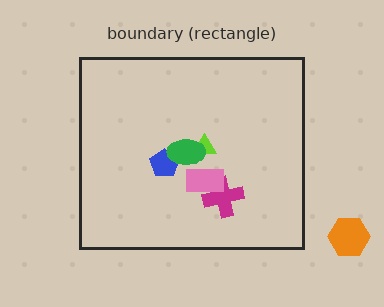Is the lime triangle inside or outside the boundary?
Inside.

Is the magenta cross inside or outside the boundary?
Inside.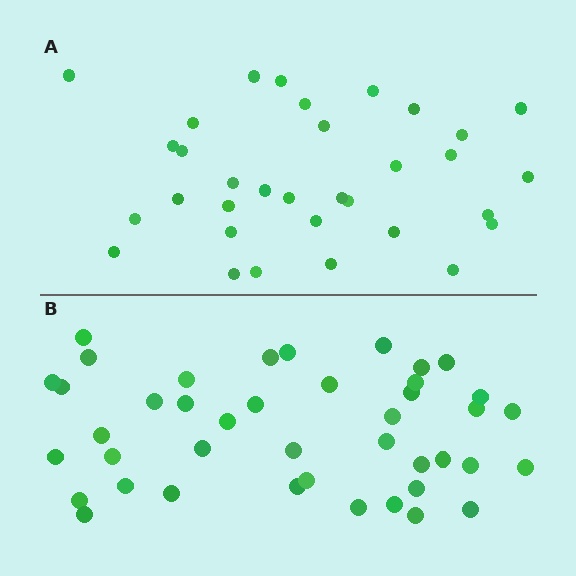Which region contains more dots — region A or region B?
Region B (the bottom region) has more dots.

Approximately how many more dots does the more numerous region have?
Region B has roughly 8 or so more dots than region A.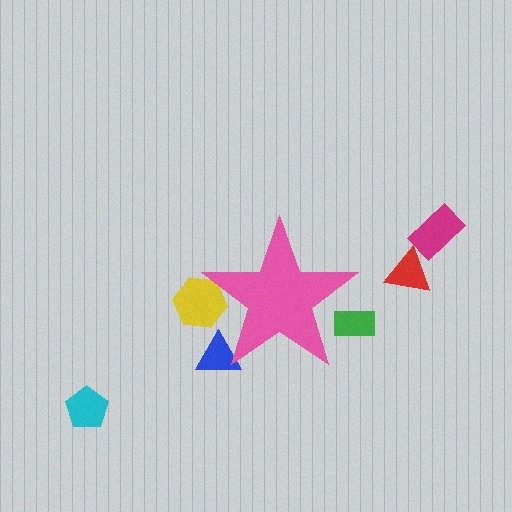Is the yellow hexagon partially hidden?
Yes, the yellow hexagon is partially hidden behind the pink star.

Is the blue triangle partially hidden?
Yes, the blue triangle is partially hidden behind the pink star.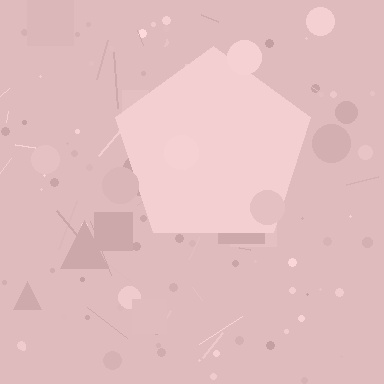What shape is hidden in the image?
A pentagon is hidden in the image.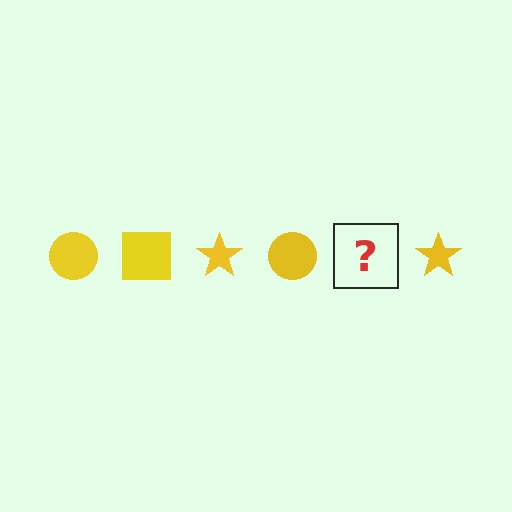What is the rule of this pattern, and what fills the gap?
The rule is that the pattern cycles through circle, square, star shapes in yellow. The gap should be filled with a yellow square.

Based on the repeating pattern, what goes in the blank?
The blank should be a yellow square.